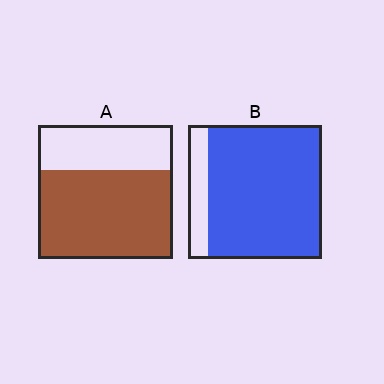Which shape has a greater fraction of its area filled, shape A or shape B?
Shape B.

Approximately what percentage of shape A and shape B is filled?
A is approximately 65% and B is approximately 85%.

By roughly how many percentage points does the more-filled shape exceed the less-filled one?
By roughly 20 percentage points (B over A).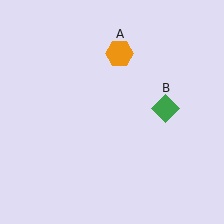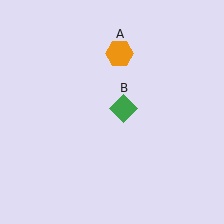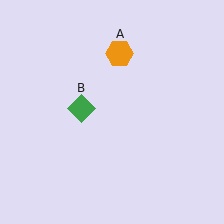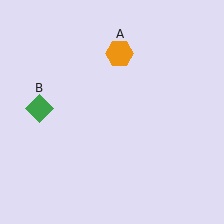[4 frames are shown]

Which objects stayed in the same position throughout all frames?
Orange hexagon (object A) remained stationary.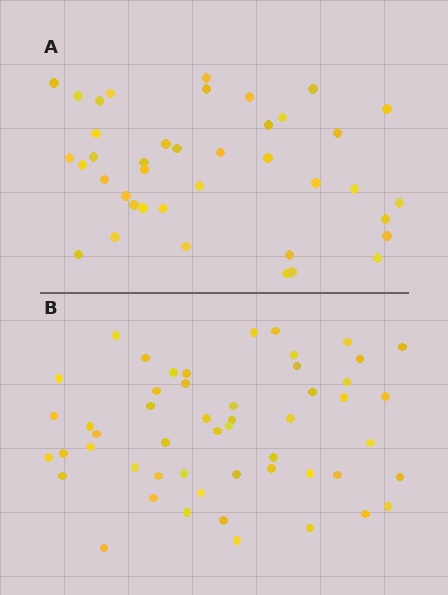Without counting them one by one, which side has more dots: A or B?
Region B (the bottom region) has more dots.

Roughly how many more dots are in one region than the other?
Region B has roughly 12 or so more dots than region A.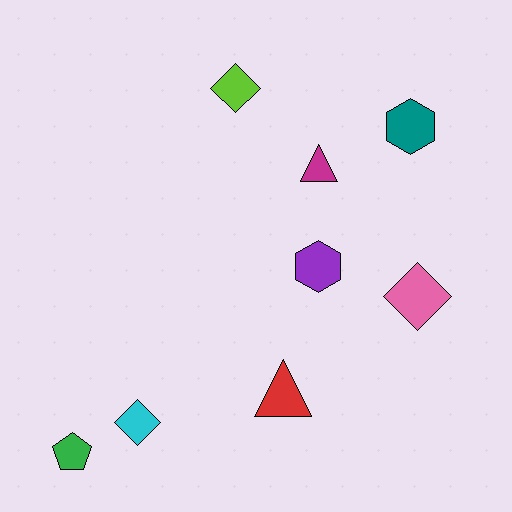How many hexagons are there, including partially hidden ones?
There are 2 hexagons.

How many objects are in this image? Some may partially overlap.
There are 8 objects.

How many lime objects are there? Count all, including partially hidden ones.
There is 1 lime object.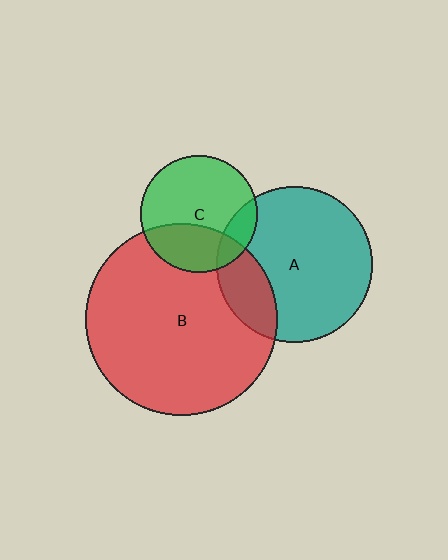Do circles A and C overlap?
Yes.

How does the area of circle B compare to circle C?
Approximately 2.7 times.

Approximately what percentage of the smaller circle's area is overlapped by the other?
Approximately 15%.